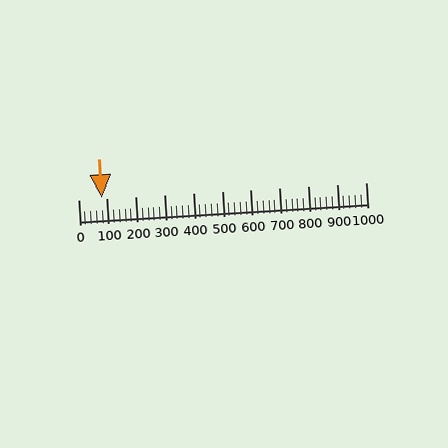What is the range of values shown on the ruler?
The ruler shows values from 0 to 1000.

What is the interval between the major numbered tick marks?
The major tick marks are spaced 100 units apart.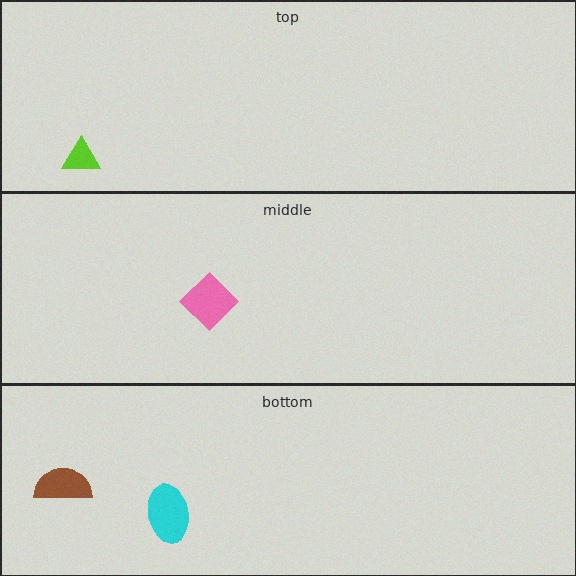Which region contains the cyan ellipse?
The bottom region.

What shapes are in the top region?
The lime triangle.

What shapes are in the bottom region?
The brown semicircle, the cyan ellipse.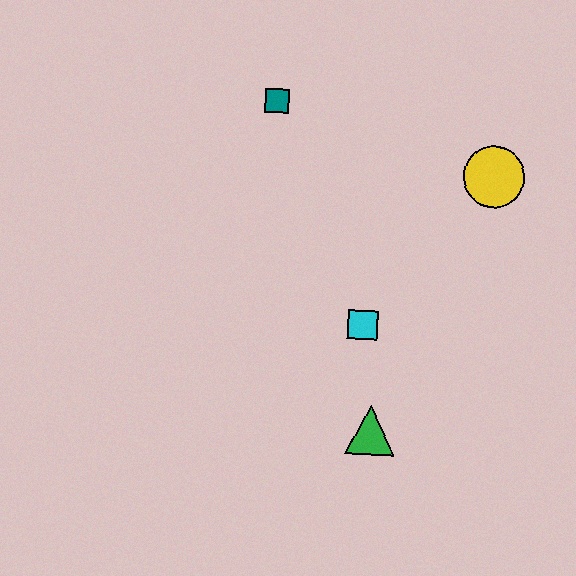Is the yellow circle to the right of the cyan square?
Yes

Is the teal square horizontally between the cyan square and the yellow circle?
No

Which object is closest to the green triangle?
The cyan square is closest to the green triangle.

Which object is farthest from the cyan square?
The teal square is farthest from the cyan square.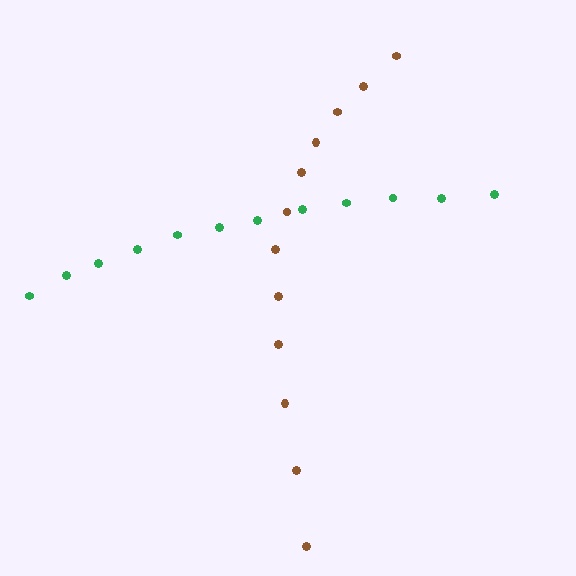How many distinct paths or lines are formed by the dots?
There are 2 distinct paths.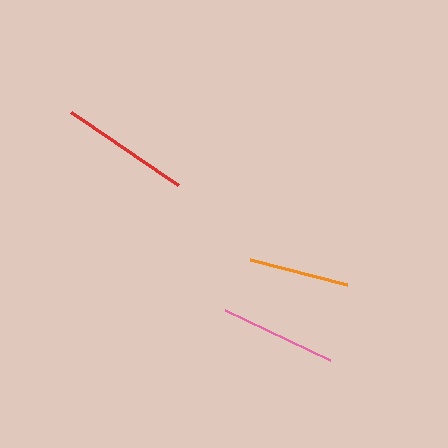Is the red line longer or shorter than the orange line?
The red line is longer than the orange line.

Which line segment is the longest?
The red line is the longest at approximately 130 pixels.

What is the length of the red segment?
The red segment is approximately 130 pixels long.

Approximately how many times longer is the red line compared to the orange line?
The red line is approximately 1.3 times the length of the orange line.